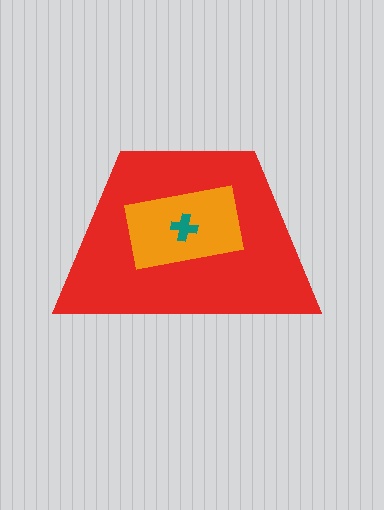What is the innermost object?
The teal cross.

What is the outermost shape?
The red trapezoid.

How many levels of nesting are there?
3.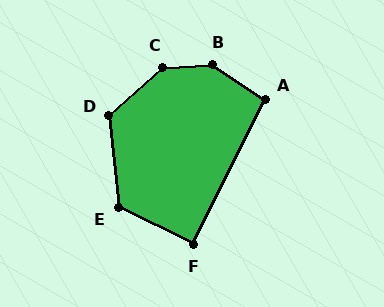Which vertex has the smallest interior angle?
F, at approximately 90 degrees.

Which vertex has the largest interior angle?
B, at approximately 144 degrees.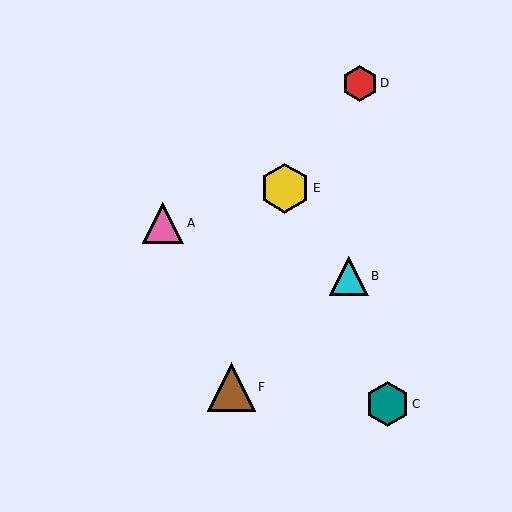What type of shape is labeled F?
Shape F is a brown triangle.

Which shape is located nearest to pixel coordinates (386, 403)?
The teal hexagon (labeled C) at (387, 404) is nearest to that location.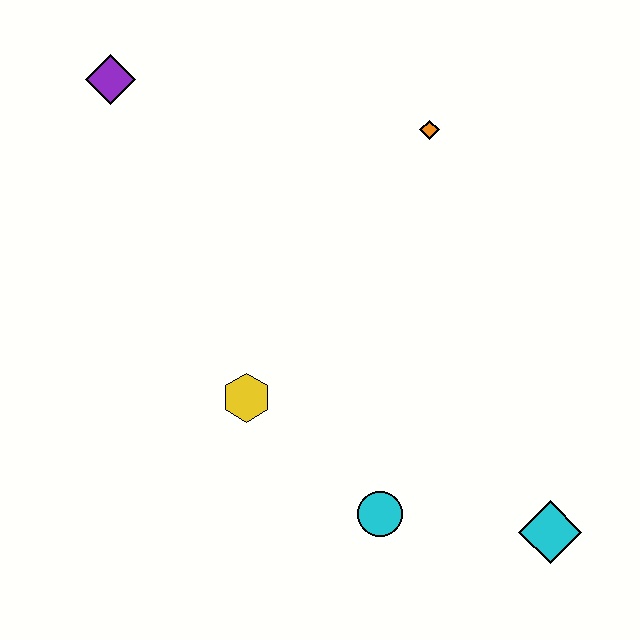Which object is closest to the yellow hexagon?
The cyan circle is closest to the yellow hexagon.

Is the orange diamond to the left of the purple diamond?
No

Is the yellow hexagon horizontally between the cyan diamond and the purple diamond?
Yes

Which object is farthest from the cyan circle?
The purple diamond is farthest from the cyan circle.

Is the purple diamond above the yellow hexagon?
Yes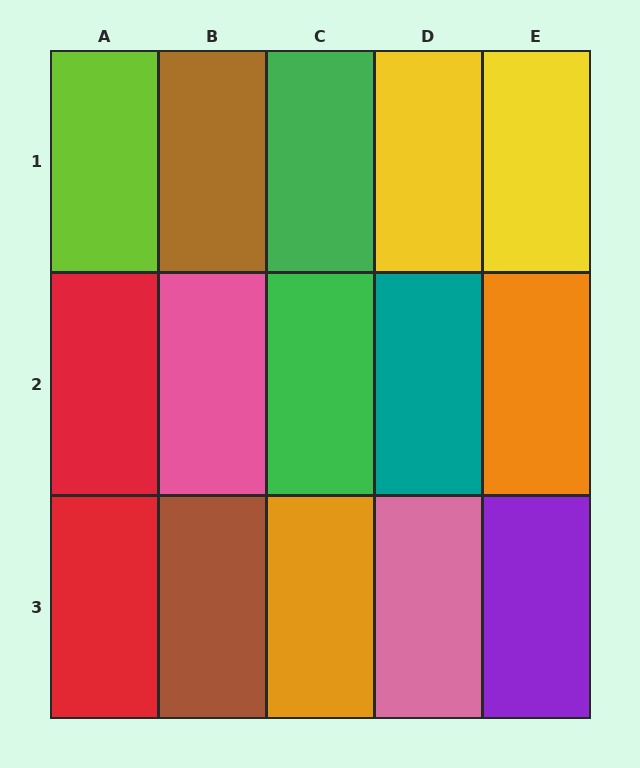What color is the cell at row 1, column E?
Yellow.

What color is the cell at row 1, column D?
Yellow.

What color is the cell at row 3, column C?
Orange.